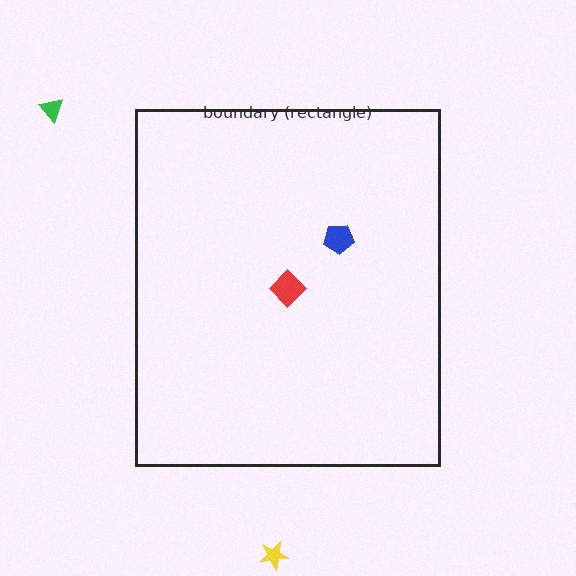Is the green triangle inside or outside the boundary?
Outside.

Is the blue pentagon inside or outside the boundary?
Inside.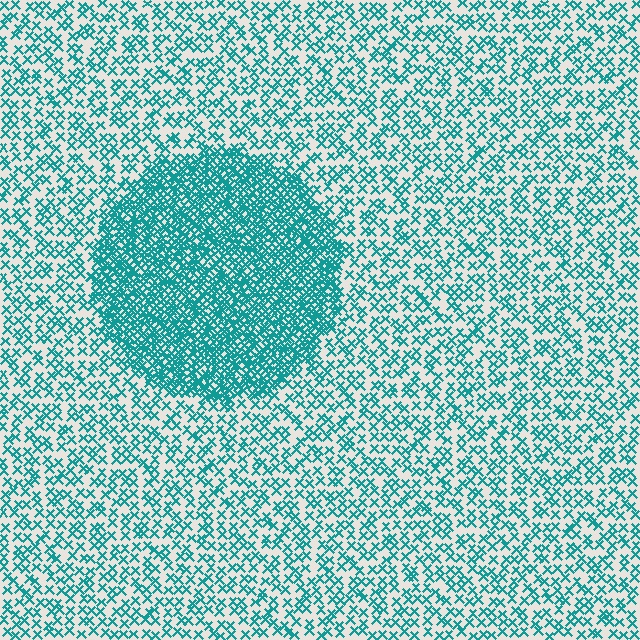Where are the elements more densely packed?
The elements are more densely packed inside the circle boundary.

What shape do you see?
I see a circle.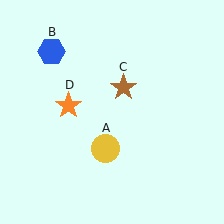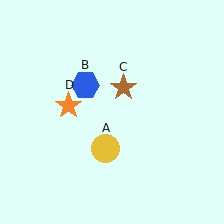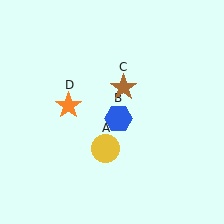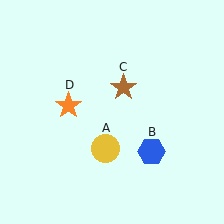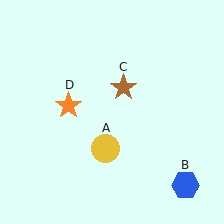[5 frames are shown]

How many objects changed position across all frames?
1 object changed position: blue hexagon (object B).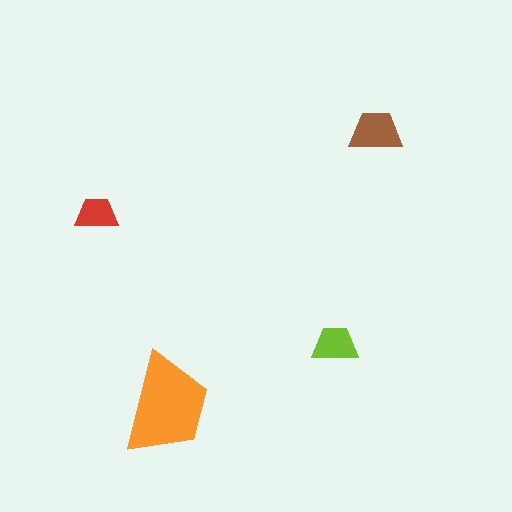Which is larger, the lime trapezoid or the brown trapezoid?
The brown one.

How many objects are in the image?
There are 4 objects in the image.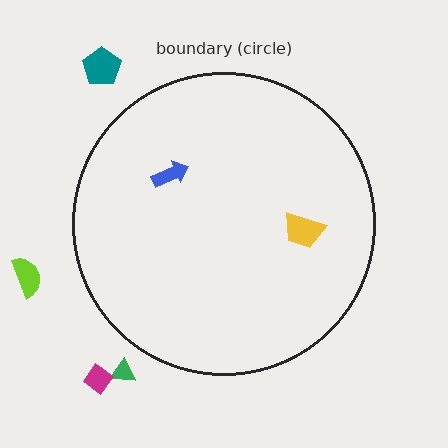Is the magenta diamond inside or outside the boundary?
Outside.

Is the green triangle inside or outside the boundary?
Outside.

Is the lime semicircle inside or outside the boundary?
Outside.